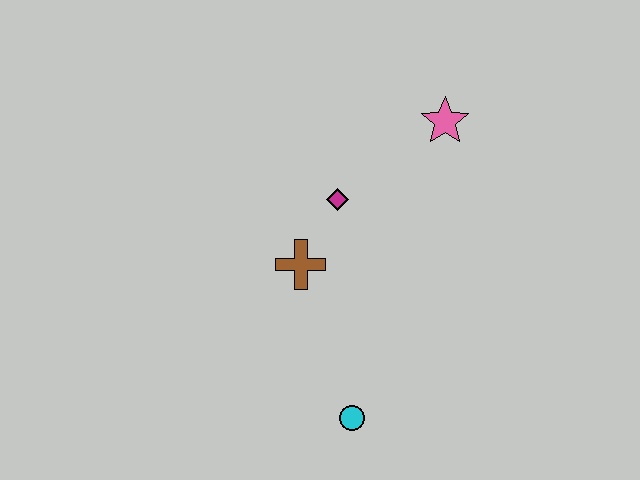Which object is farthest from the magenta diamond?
The cyan circle is farthest from the magenta diamond.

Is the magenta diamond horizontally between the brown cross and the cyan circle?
Yes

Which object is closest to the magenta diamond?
The brown cross is closest to the magenta diamond.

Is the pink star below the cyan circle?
No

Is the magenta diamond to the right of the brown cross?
Yes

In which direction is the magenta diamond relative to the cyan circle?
The magenta diamond is above the cyan circle.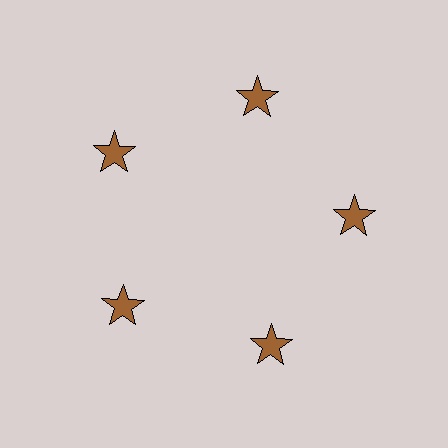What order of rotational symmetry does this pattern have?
This pattern has 5-fold rotational symmetry.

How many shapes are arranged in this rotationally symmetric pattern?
There are 5 shapes, arranged in 5 groups of 1.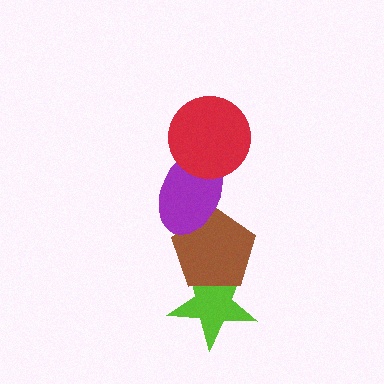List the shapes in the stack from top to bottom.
From top to bottom: the red circle, the purple ellipse, the brown pentagon, the lime star.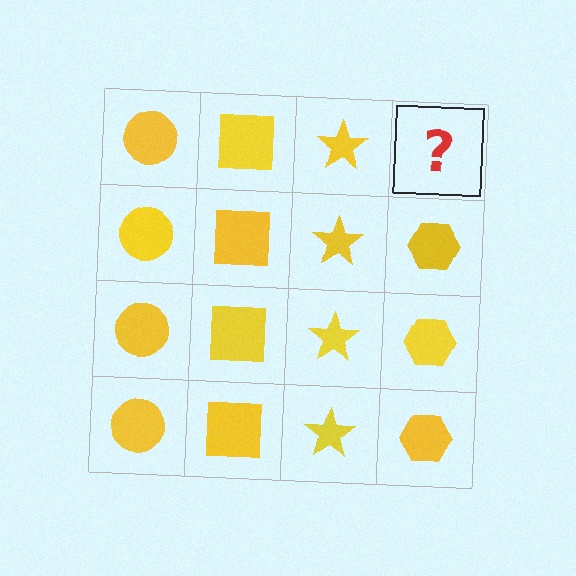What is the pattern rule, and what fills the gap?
The rule is that each column has a consistent shape. The gap should be filled with a yellow hexagon.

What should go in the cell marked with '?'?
The missing cell should contain a yellow hexagon.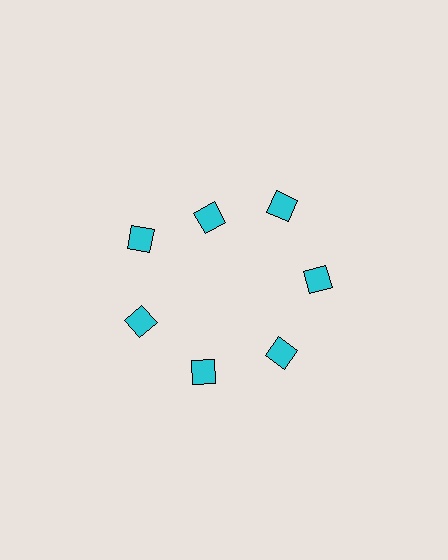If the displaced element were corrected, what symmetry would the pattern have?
It would have 7-fold rotational symmetry — the pattern would map onto itself every 51 degrees.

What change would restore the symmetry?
The symmetry would be restored by moving it outward, back onto the ring so that all 7 diamonds sit at equal angles and equal distance from the center.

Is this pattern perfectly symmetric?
No. The 7 cyan diamonds are arranged in a ring, but one element near the 12 o'clock position is pulled inward toward the center, breaking the 7-fold rotational symmetry.